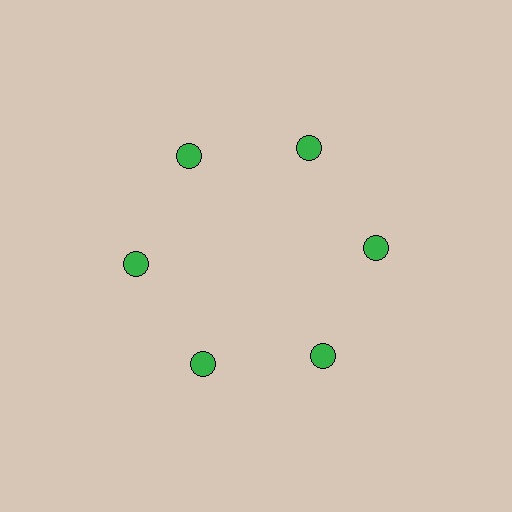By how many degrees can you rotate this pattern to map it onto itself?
The pattern maps onto itself every 60 degrees of rotation.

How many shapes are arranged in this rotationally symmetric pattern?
There are 6 shapes, arranged in 6 groups of 1.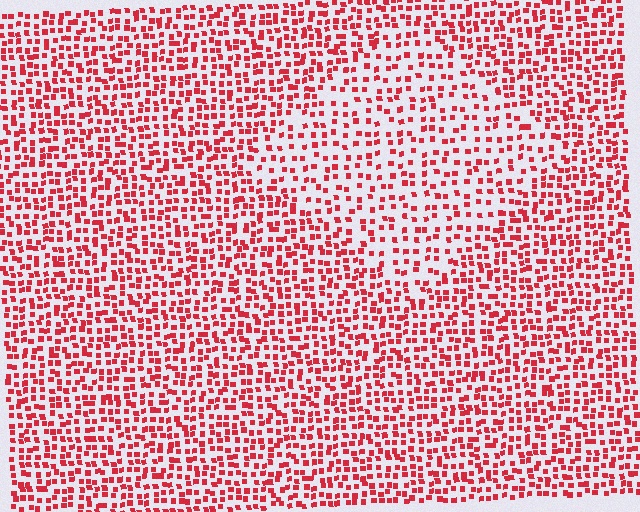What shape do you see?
I see a diamond.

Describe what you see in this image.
The image contains small red elements arranged at two different densities. A diamond-shaped region is visible where the elements are less densely packed than the surrounding area.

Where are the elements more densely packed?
The elements are more densely packed outside the diamond boundary.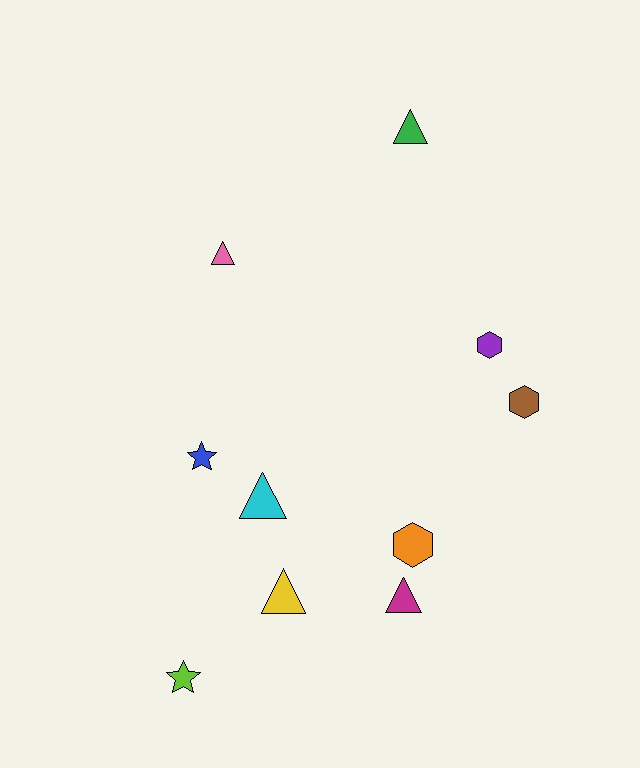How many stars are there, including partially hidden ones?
There are 2 stars.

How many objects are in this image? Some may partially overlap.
There are 10 objects.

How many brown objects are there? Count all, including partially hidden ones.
There is 1 brown object.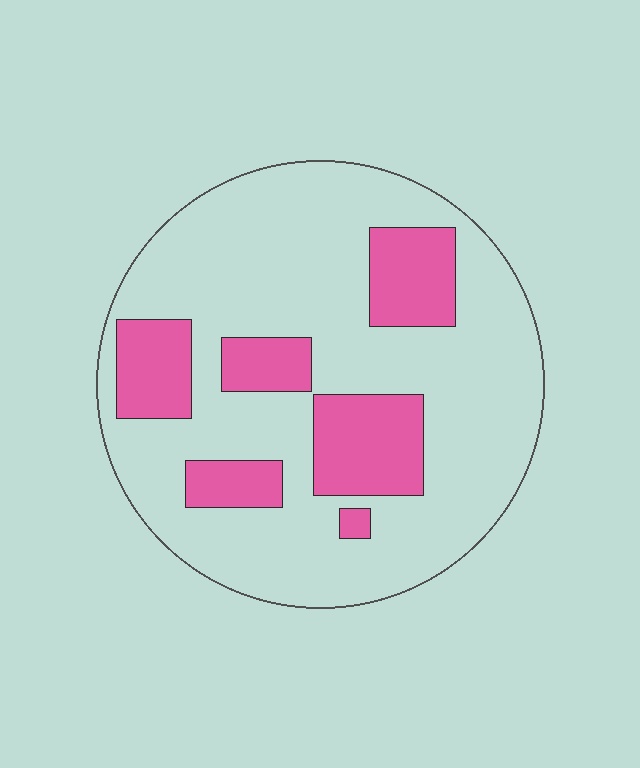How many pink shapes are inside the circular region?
6.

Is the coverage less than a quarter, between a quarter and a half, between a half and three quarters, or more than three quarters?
Less than a quarter.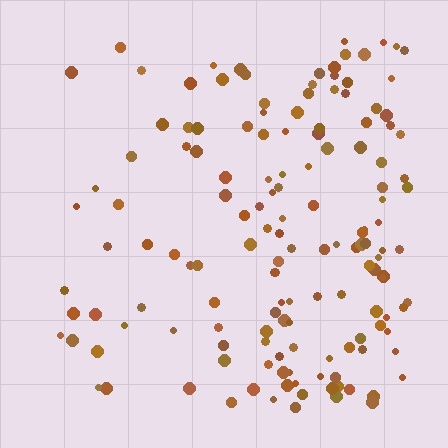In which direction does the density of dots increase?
From left to right, with the right side densest.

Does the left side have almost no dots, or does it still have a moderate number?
Still a moderate number, just noticeably fewer than the right.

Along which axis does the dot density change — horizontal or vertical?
Horizontal.